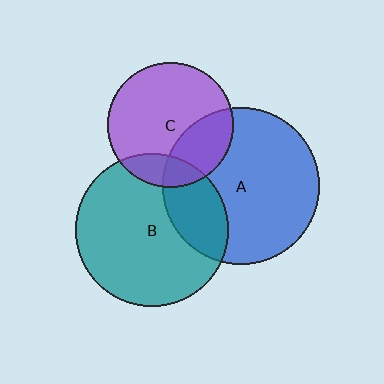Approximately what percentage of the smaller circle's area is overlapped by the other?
Approximately 15%.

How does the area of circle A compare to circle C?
Approximately 1.6 times.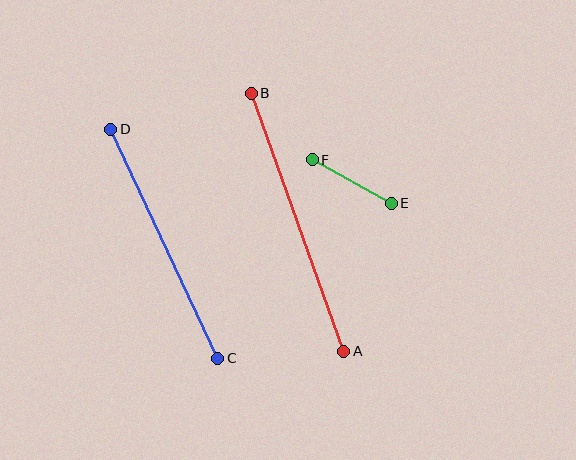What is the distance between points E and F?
The distance is approximately 90 pixels.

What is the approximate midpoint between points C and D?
The midpoint is at approximately (164, 244) pixels.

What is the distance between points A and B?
The distance is approximately 274 pixels.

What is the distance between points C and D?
The distance is approximately 253 pixels.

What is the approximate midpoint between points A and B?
The midpoint is at approximately (297, 222) pixels.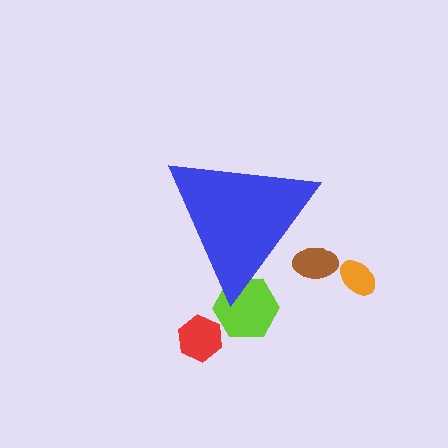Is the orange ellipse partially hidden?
No, the orange ellipse is fully visible.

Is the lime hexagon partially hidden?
Yes, the lime hexagon is partially hidden behind the blue triangle.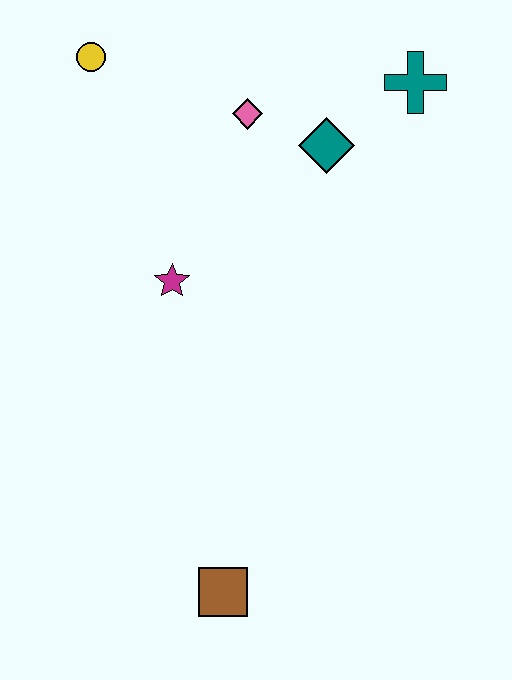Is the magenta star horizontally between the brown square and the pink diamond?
No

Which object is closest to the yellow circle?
The pink diamond is closest to the yellow circle.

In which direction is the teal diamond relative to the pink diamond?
The teal diamond is to the right of the pink diamond.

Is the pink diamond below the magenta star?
No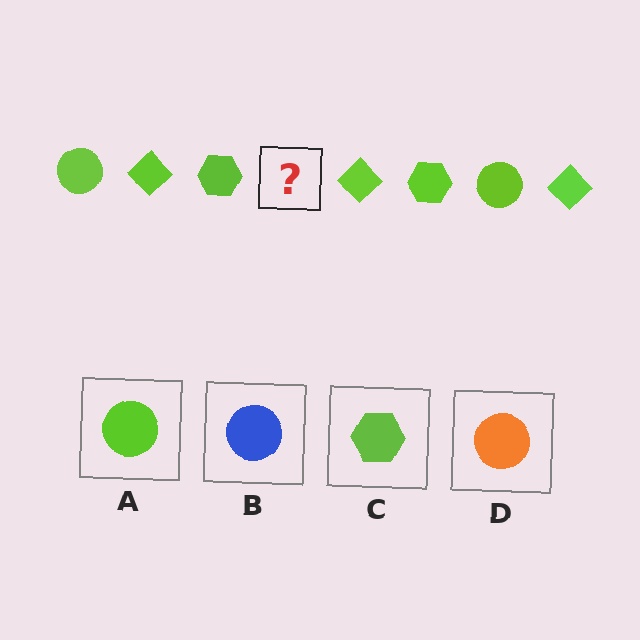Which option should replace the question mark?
Option A.